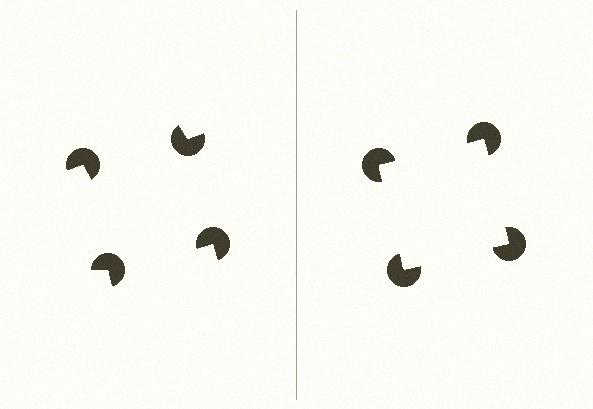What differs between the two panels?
The pac-man discs are positioned identically on both sides; only the wedge orientations differ. On the right they align to a square; on the left they are misaligned.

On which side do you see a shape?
An illusory square appears on the right side. On the left side the wedge cuts are rotated, so no coherent shape forms.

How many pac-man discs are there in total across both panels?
8 — 4 on each side.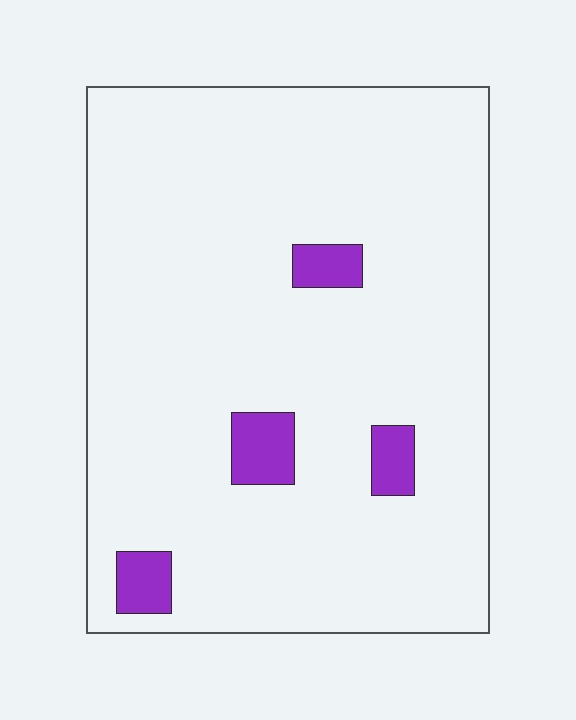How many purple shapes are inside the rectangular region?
4.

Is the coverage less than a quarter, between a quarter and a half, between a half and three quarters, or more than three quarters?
Less than a quarter.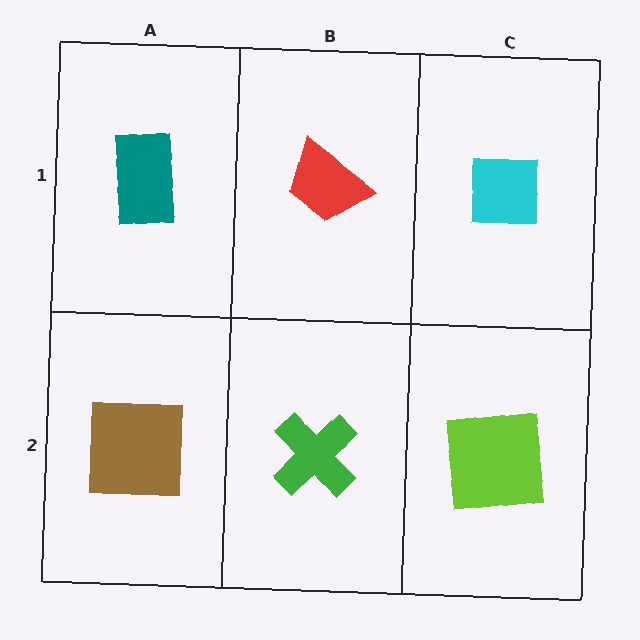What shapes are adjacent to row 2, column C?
A cyan square (row 1, column C), a green cross (row 2, column B).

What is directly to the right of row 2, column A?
A green cross.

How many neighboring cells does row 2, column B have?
3.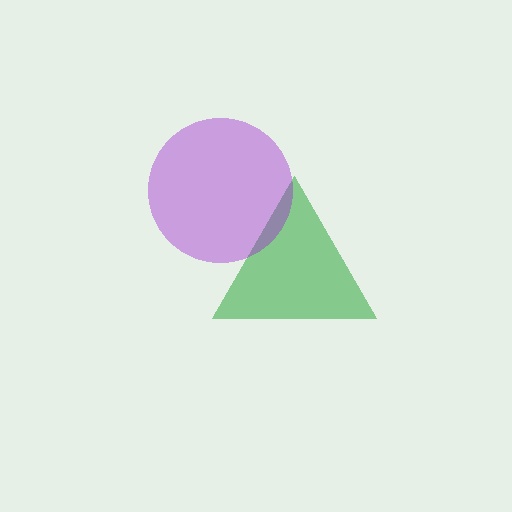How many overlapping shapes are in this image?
There are 2 overlapping shapes in the image.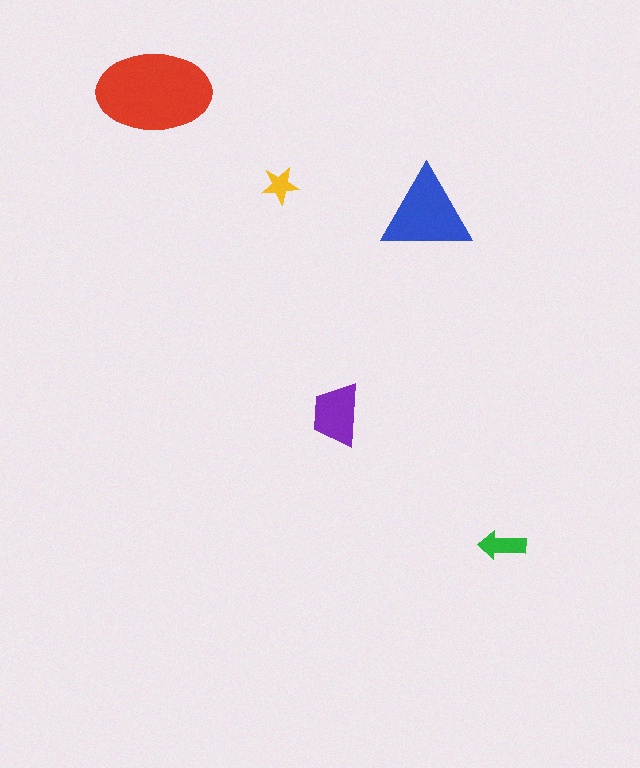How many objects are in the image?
There are 5 objects in the image.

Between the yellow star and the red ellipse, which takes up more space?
The red ellipse.